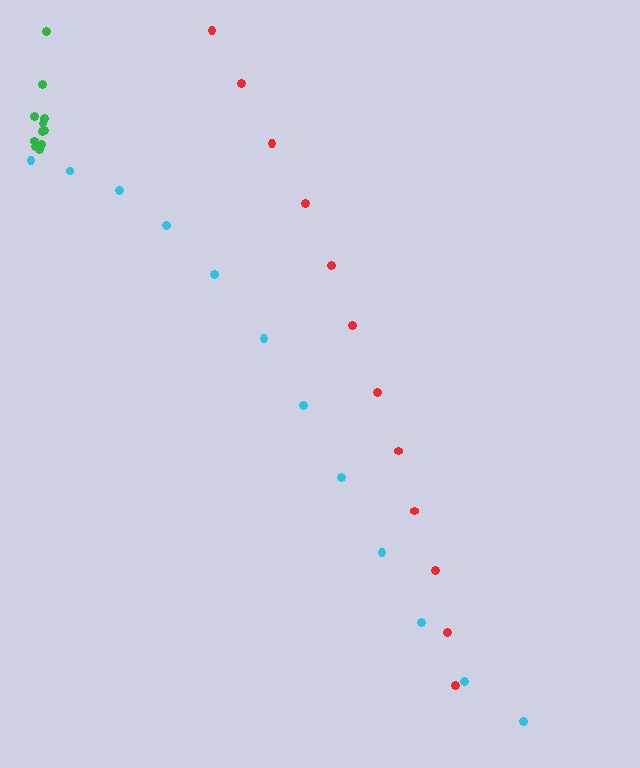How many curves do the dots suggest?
There are 3 distinct paths.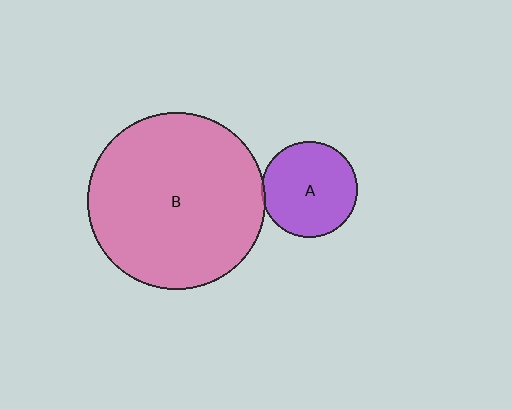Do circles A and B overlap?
Yes.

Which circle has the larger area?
Circle B (pink).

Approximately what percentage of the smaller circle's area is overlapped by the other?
Approximately 5%.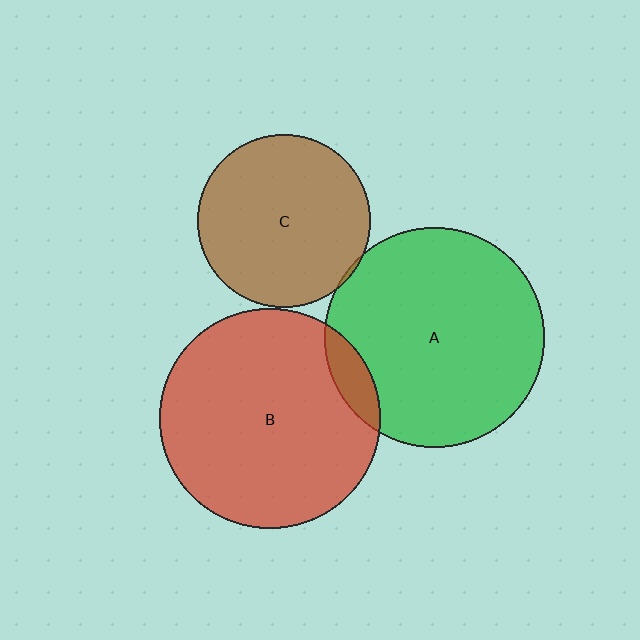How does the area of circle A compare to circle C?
Approximately 1.6 times.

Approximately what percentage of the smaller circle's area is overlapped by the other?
Approximately 5%.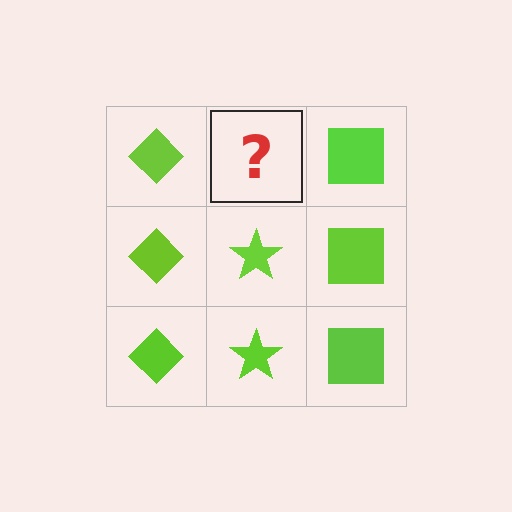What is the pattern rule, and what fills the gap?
The rule is that each column has a consistent shape. The gap should be filled with a lime star.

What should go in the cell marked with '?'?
The missing cell should contain a lime star.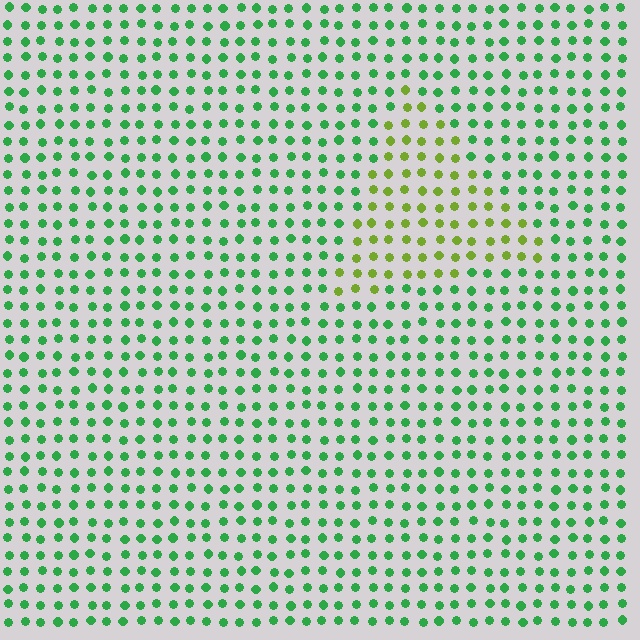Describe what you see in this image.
The image is filled with small green elements in a uniform arrangement. A triangle-shaped region is visible where the elements are tinted to a slightly different hue, forming a subtle color boundary.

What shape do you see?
I see a triangle.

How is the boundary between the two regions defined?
The boundary is defined purely by a slight shift in hue (about 47 degrees). Spacing, size, and orientation are identical on both sides.